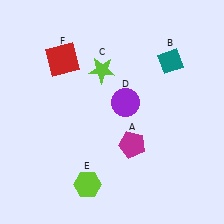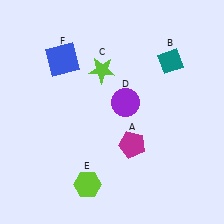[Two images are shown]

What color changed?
The square (F) changed from red in Image 1 to blue in Image 2.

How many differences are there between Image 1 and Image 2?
There is 1 difference between the two images.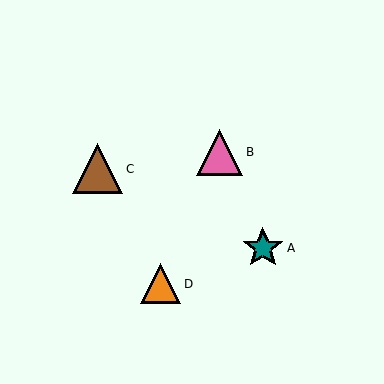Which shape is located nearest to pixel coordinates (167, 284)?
The orange triangle (labeled D) at (161, 284) is nearest to that location.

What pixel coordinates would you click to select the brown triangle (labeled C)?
Click at (98, 169) to select the brown triangle C.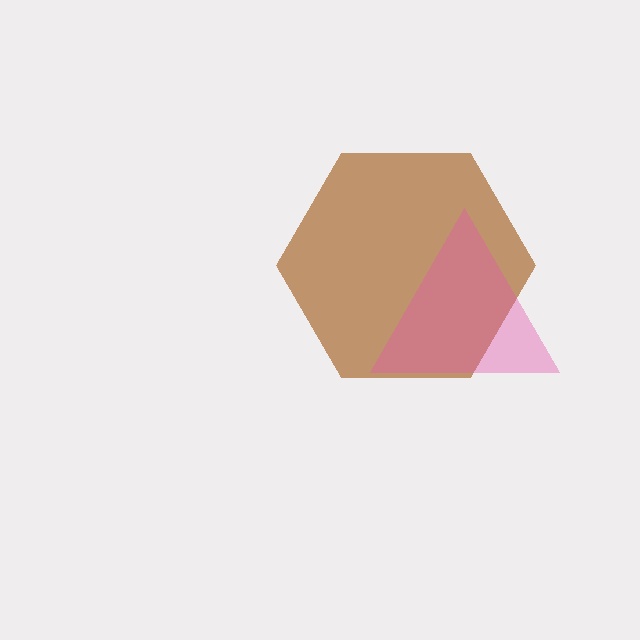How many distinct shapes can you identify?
There are 2 distinct shapes: a brown hexagon, a pink triangle.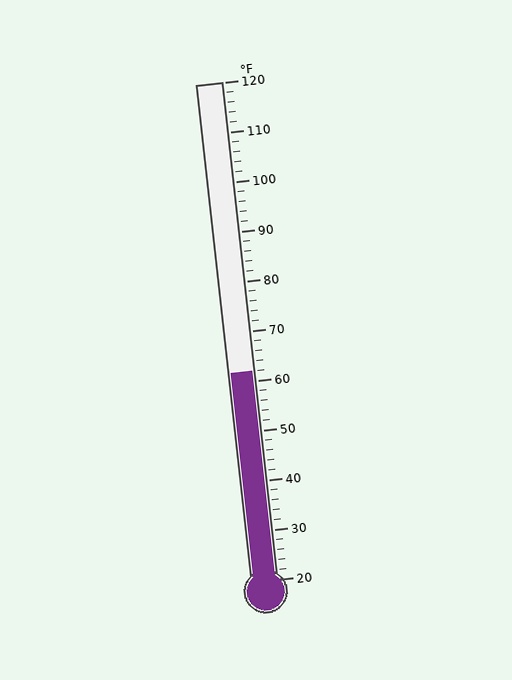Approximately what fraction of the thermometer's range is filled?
The thermometer is filled to approximately 40% of its range.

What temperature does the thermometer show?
The thermometer shows approximately 62°F.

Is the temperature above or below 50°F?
The temperature is above 50°F.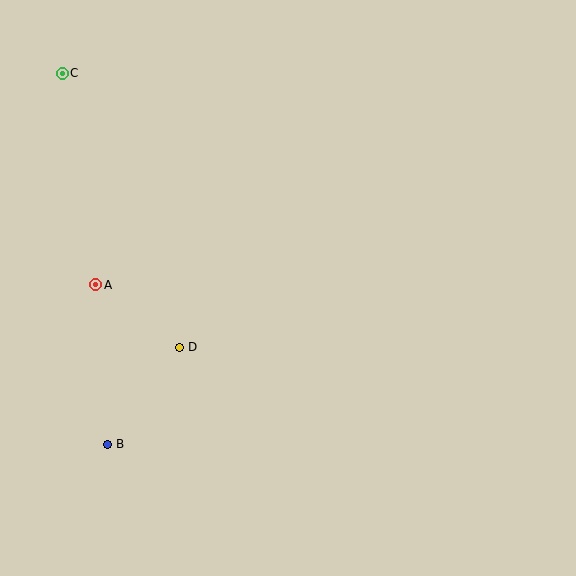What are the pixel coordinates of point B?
Point B is at (108, 444).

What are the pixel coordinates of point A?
Point A is at (96, 285).